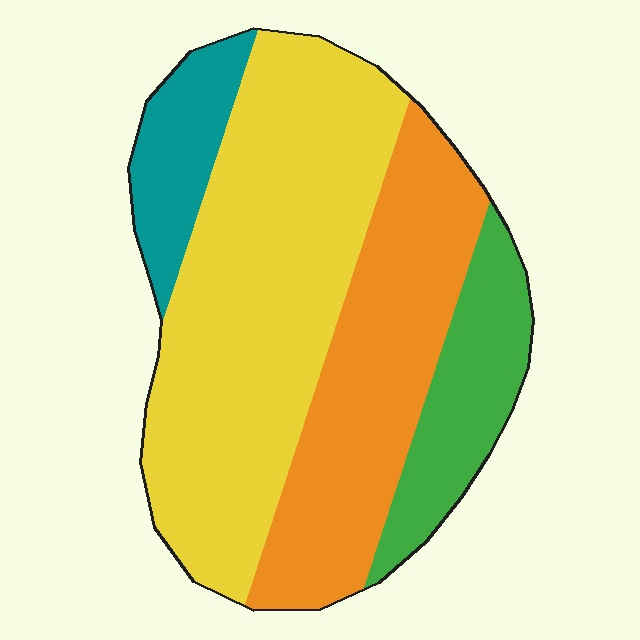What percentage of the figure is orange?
Orange covers 29% of the figure.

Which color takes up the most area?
Yellow, at roughly 45%.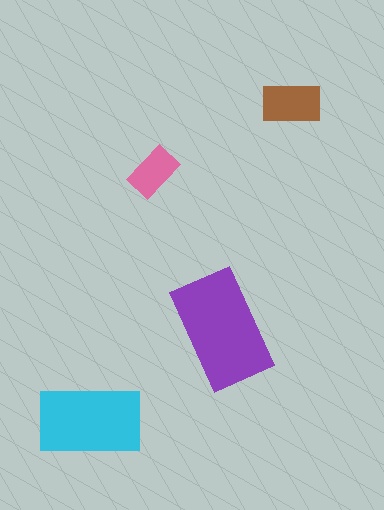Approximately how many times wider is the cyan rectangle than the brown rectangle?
About 2 times wider.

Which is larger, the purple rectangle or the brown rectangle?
The purple one.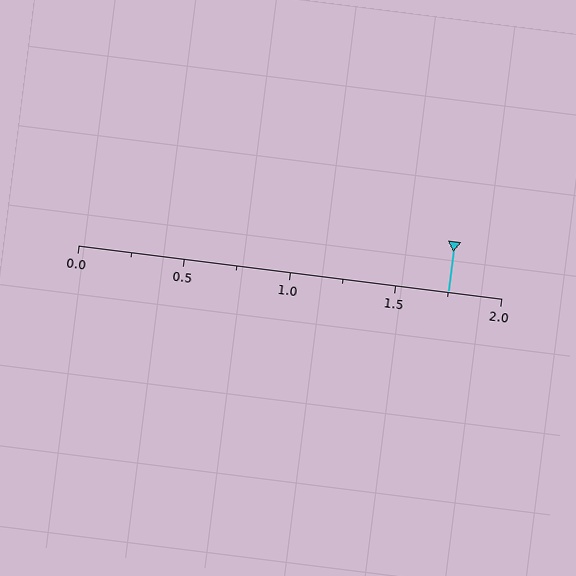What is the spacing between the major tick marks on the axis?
The major ticks are spaced 0.5 apart.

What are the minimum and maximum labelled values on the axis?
The axis runs from 0.0 to 2.0.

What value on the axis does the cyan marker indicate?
The marker indicates approximately 1.75.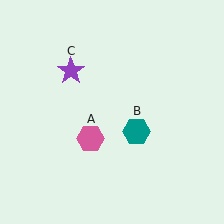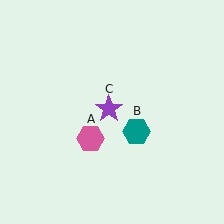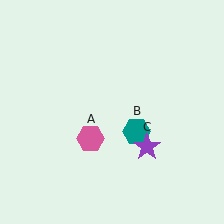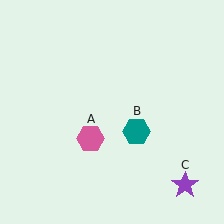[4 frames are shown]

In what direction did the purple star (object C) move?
The purple star (object C) moved down and to the right.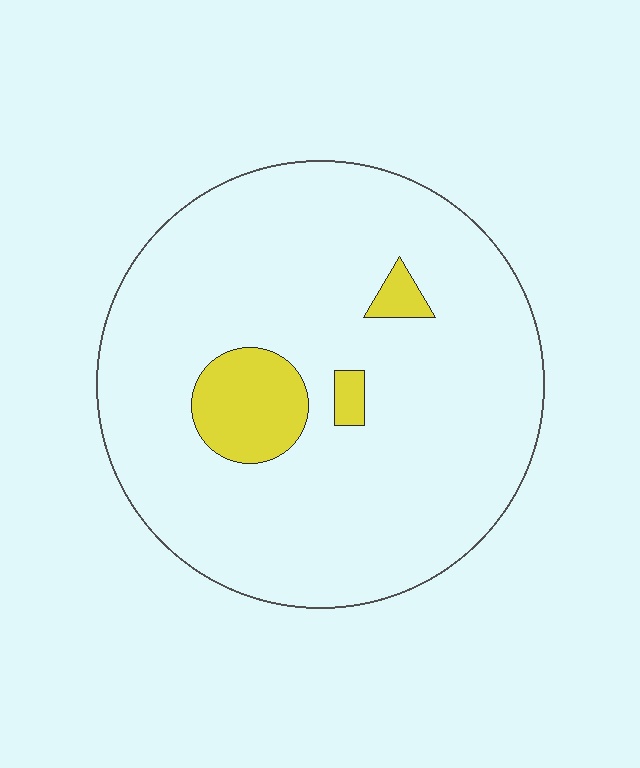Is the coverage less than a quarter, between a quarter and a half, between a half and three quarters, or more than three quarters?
Less than a quarter.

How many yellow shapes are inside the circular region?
3.